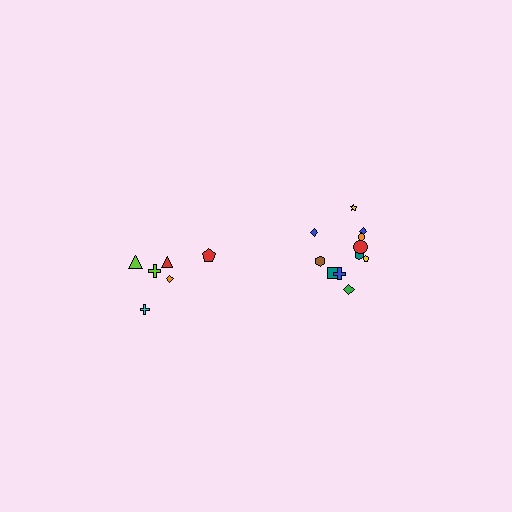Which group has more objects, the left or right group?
The right group.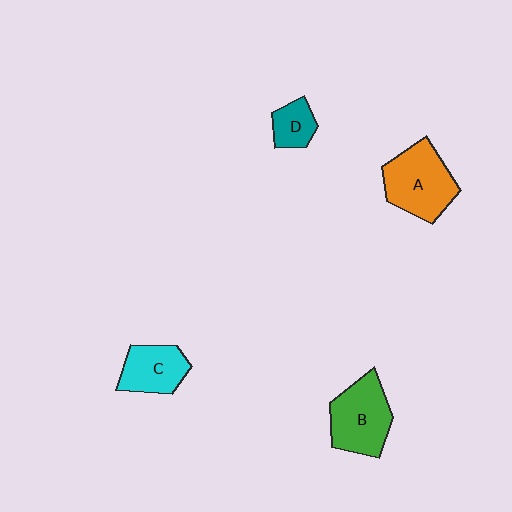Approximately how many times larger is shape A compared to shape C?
Approximately 1.5 times.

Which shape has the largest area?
Shape A (orange).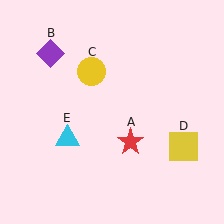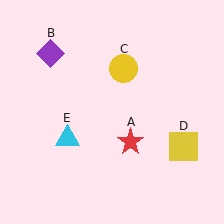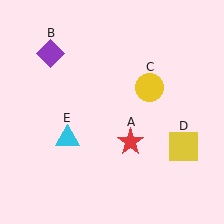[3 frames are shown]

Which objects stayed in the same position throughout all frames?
Red star (object A) and purple diamond (object B) and yellow square (object D) and cyan triangle (object E) remained stationary.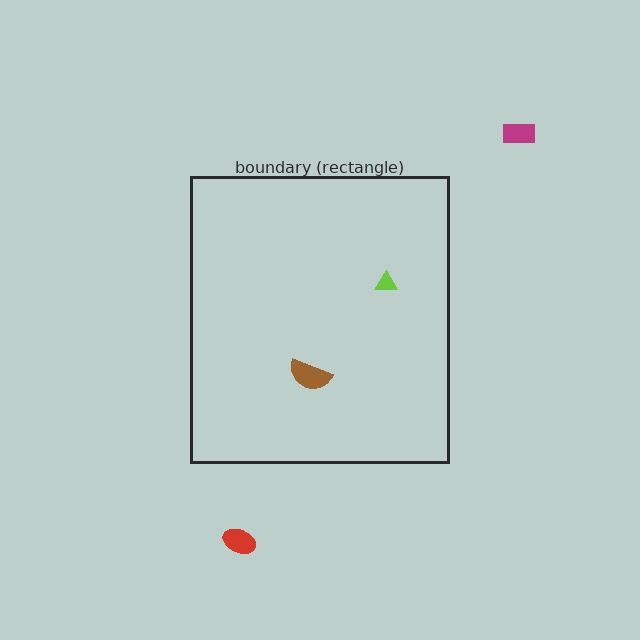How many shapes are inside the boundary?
2 inside, 2 outside.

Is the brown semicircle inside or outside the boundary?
Inside.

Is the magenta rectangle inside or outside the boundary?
Outside.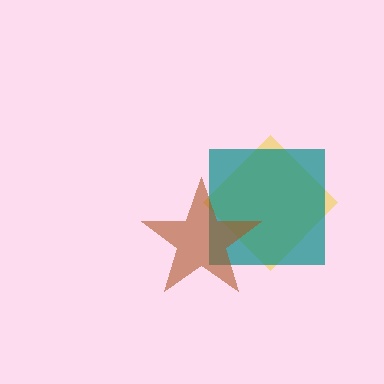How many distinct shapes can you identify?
There are 3 distinct shapes: a yellow diamond, a teal square, a brown star.